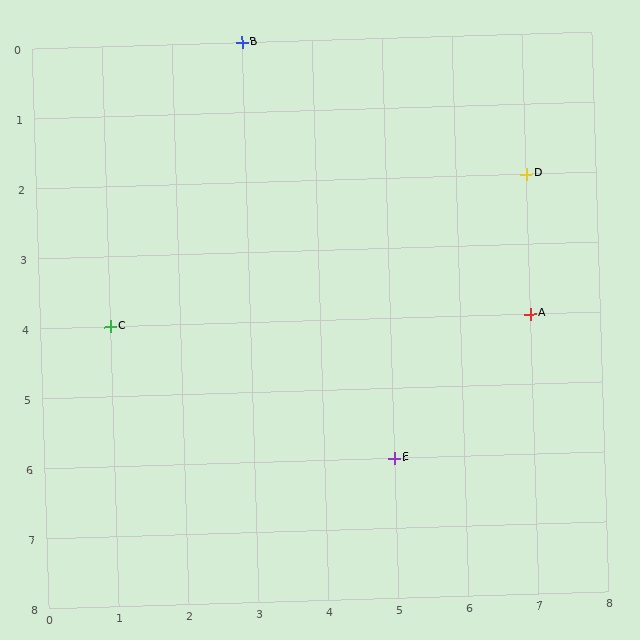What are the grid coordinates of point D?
Point D is at grid coordinates (7, 2).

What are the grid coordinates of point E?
Point E is at grid coordinates (5, 6).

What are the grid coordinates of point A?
Point A is at grid coordinates (7, 4).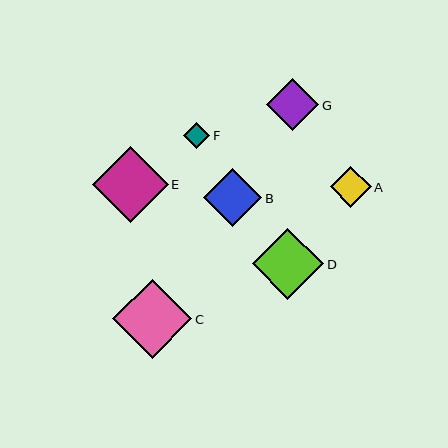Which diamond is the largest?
Diamond C is the largest with a size of approximately 79 pixels.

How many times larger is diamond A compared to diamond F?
Diamond A is approximately 1.5 times the size of diamond F.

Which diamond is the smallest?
Diamond F is the smallest with a size of approximately 26 pixels.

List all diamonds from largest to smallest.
From largest to smallest: C, E, D, B, G, A, F.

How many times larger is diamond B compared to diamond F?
Diamond B is approximately 2.2 times the size of diamond F.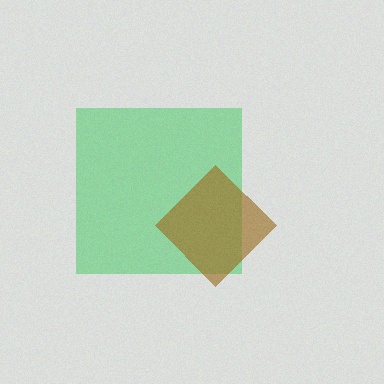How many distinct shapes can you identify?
There are 2 distinct shapes: a green square, a brown diamond.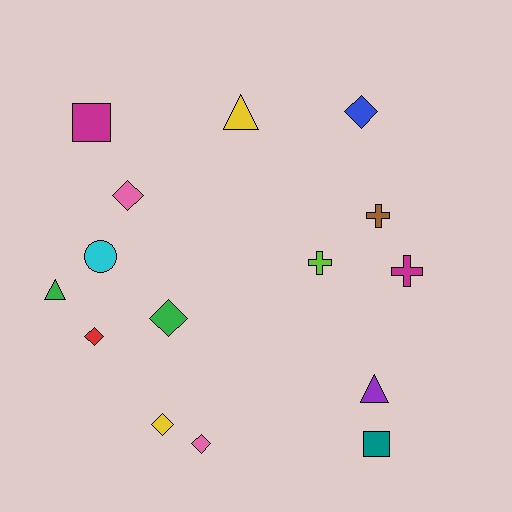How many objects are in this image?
There are 15 objects.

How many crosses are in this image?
There are 3 crosses.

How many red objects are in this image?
There is 1 red object.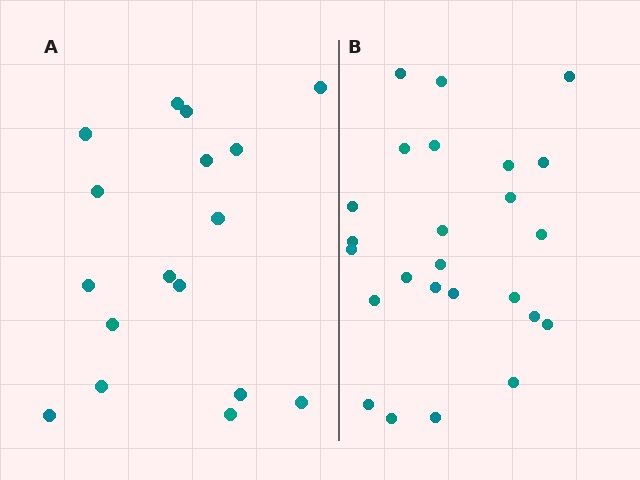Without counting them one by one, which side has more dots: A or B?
Region B (the right region) has more dots.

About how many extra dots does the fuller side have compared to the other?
Region B has roughly 8 or so more dots than region A.